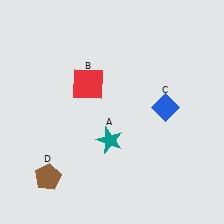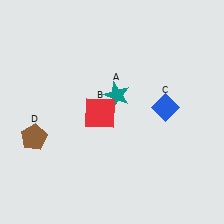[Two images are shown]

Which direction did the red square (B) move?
The red square (B) moved down.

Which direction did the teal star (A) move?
The teal star (A) moved up.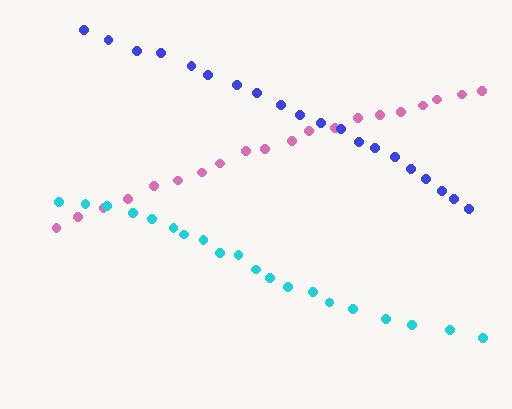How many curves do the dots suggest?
There are 3 distinct paths.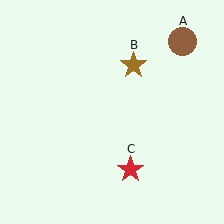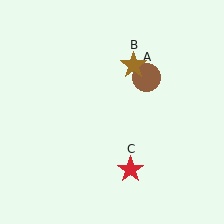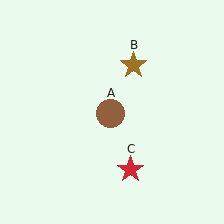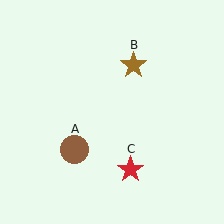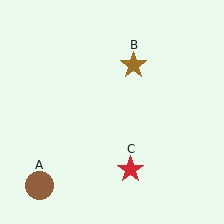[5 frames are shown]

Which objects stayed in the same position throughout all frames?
Brown star (object B) and red star (object C) remained stationary.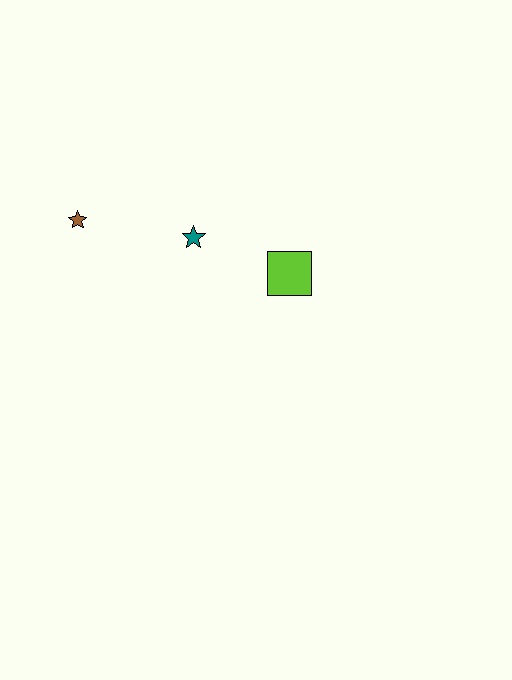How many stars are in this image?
There are 2 stars.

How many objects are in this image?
There are 3 objects.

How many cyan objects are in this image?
There are no cyan objects.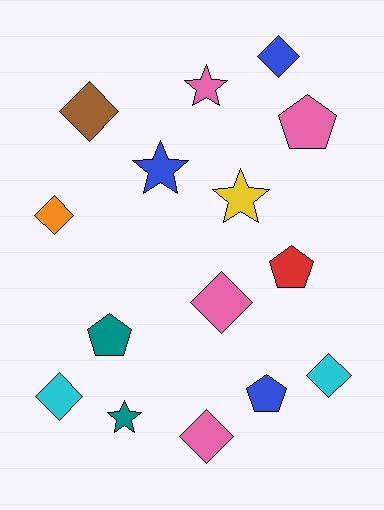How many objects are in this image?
There are 15 objects.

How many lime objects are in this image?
There are no lime objects.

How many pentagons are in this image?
There are 4 pentagons.